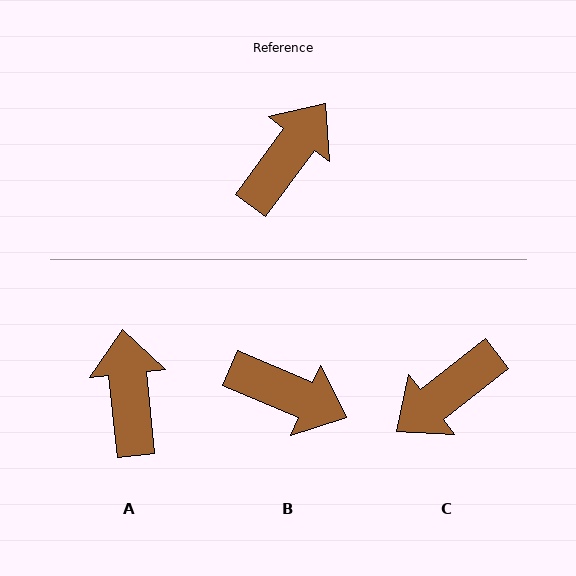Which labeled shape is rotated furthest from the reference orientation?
C, about 164 degrees away.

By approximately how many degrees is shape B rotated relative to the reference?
Approximately 77 degrees clockwise.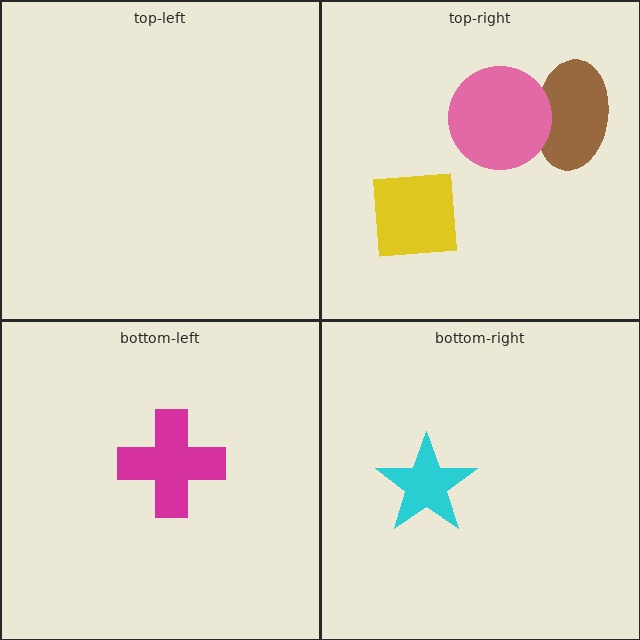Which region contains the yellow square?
The top-right region.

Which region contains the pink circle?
The top-right region.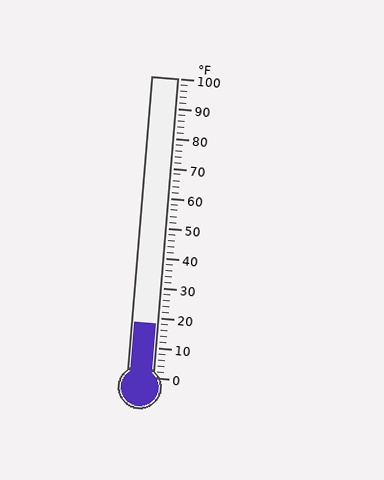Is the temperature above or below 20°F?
The temperature is below 20°F.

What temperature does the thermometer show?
The thermometer shows approximately 18°F.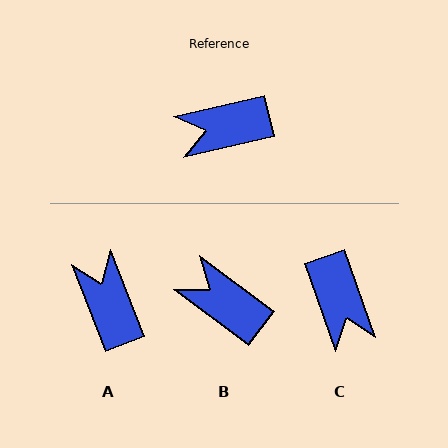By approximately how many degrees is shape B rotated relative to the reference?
Approximately 50 degrees clockwise.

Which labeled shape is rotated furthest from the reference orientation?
C, about 96 degrees away.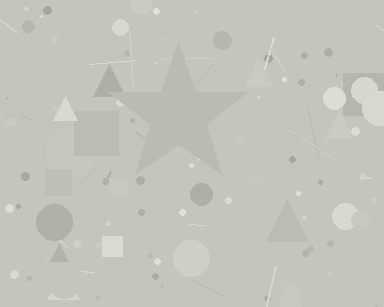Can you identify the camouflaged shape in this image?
The camouflaged shape is a star.